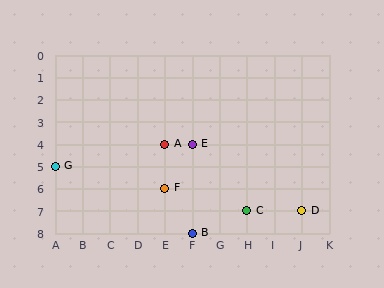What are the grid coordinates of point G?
Point G is at grid coordinates (A, 5).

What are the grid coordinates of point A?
Point A is at grid coordinates (E, 4).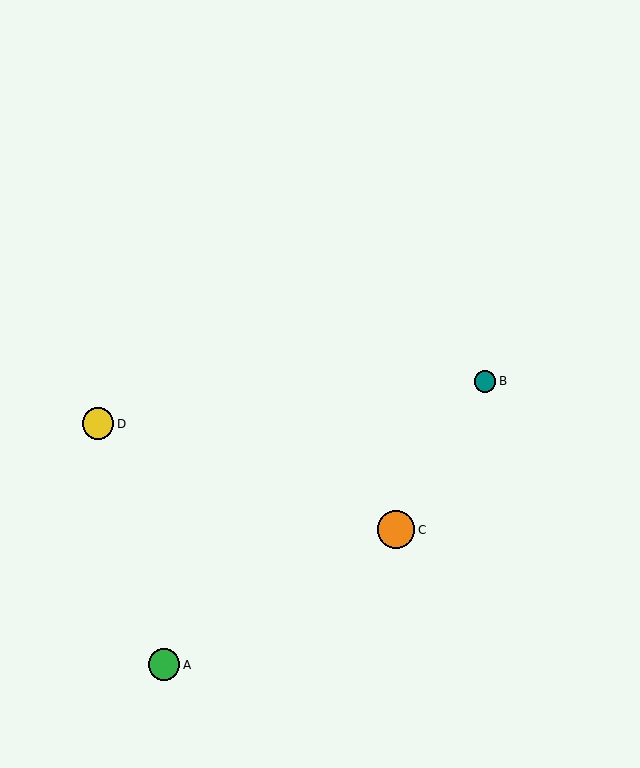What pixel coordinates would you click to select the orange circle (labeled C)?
Click at (396, 530) to select the orange circle C.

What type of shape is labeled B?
Shape B is a teal circle.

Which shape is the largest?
The orange circle (labeled C) is the largest.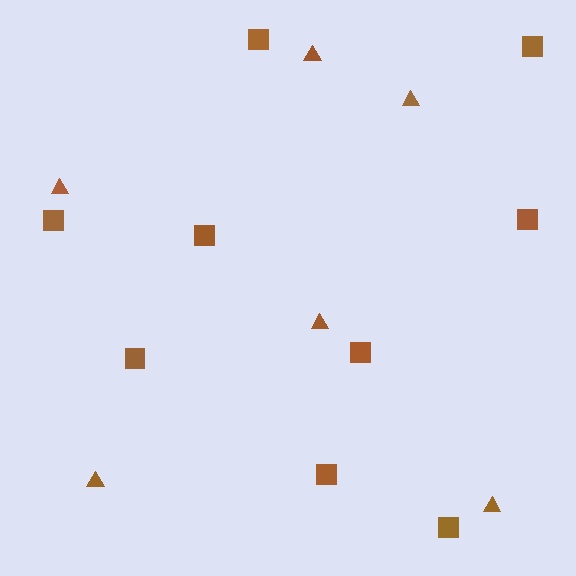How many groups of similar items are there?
There are 2 groups: one group of triangles (6) and one group of squares (9).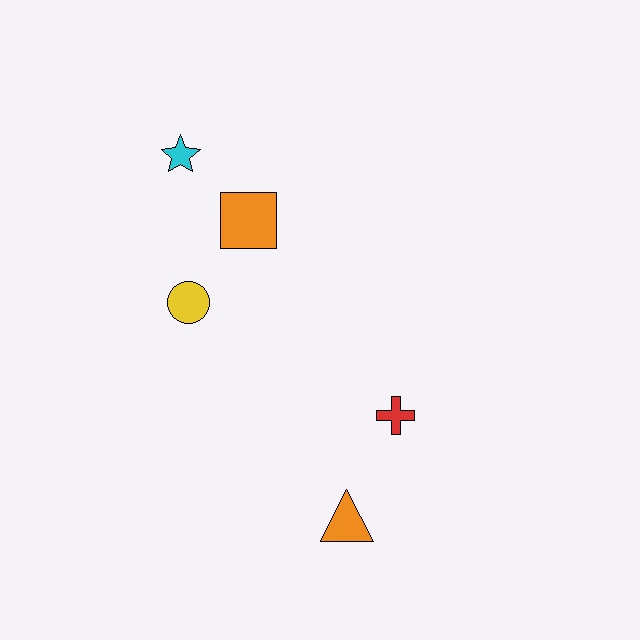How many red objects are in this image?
There is 1 red object.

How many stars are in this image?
There is 1 star.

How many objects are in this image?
There are 5 objects.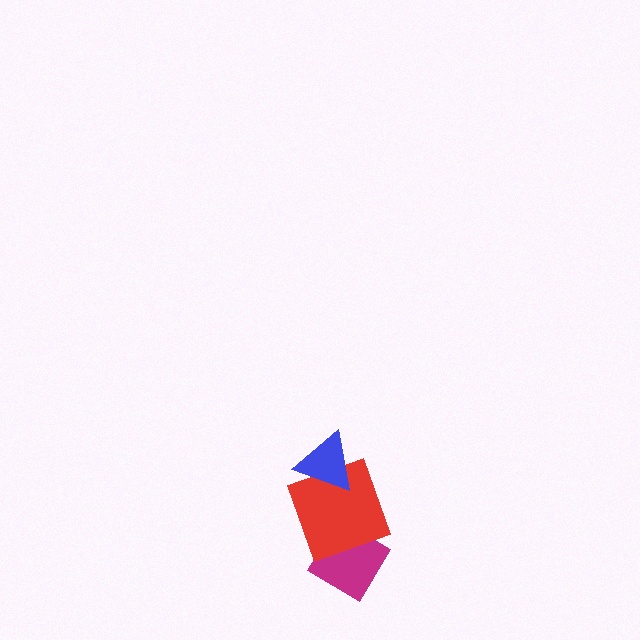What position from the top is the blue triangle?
The blue triangle is 1st from the top.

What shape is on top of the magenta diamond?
The red square is on top of the magenta diamond.